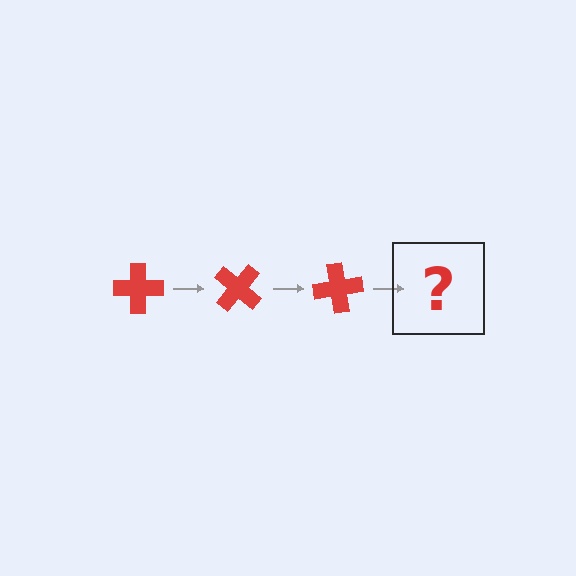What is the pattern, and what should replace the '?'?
The pattern is that the cross rotates 40 degrees each step. The '?' should be a red cross rotated 120 degrees.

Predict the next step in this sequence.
The next step is a red cross rotated 120 degrees.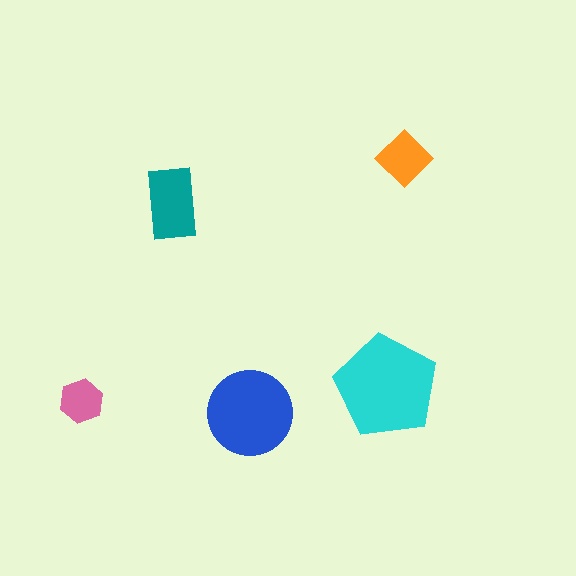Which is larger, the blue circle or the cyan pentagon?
The cyan pentagon.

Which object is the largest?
The cyan pentagon.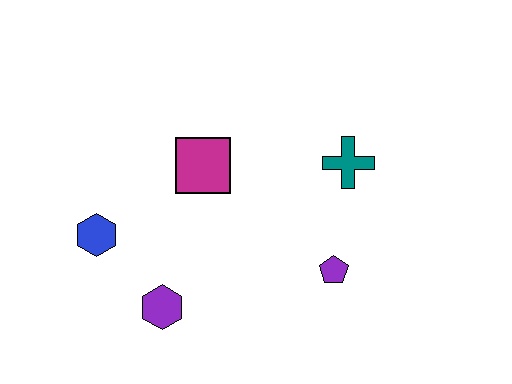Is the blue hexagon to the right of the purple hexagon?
No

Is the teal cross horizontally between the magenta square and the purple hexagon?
No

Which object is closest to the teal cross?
The purple pentagon is closest to the teal cross.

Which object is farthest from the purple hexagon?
The teal cross is farthest from the purple hexagon.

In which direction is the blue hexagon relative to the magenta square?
The blue hexagon is to the left of the magenta square.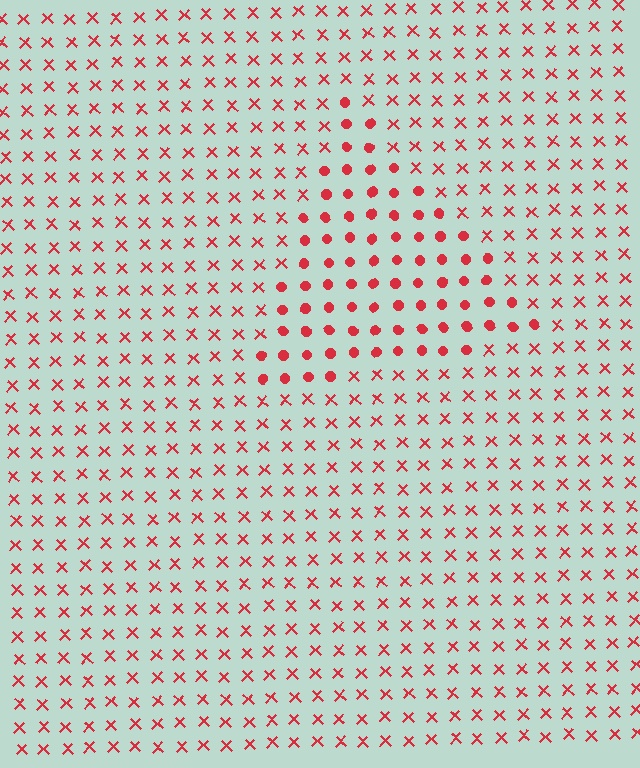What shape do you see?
I see a triangle.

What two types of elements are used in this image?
The image uses circles inside the triangle region and X marks outside it.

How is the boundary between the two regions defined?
The boundary is defined by a change in element shape: circles inside vs. X marks outside. All elements share the same color and spacing.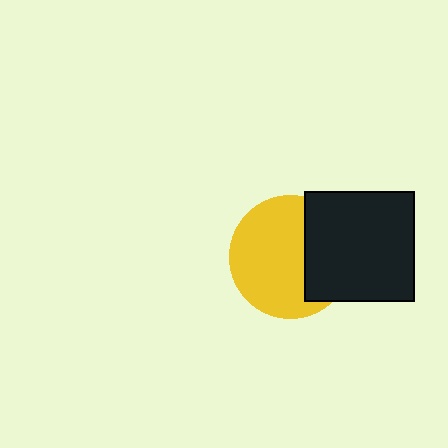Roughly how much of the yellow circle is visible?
Most of it is visible (roughly 66%).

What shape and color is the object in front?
The object in front is a black square.